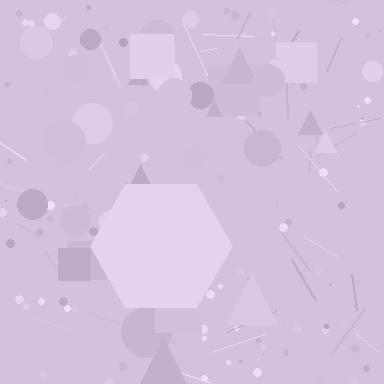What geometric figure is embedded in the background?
A hexagon is embedded in the background.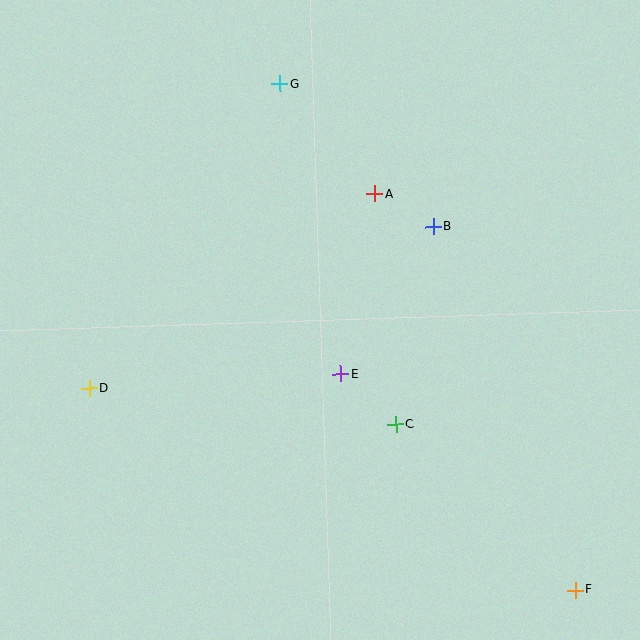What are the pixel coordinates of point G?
Point G is at (280, 84).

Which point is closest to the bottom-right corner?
Point F is closest to the bottom-right corner.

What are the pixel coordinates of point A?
Point A is at (375, 194).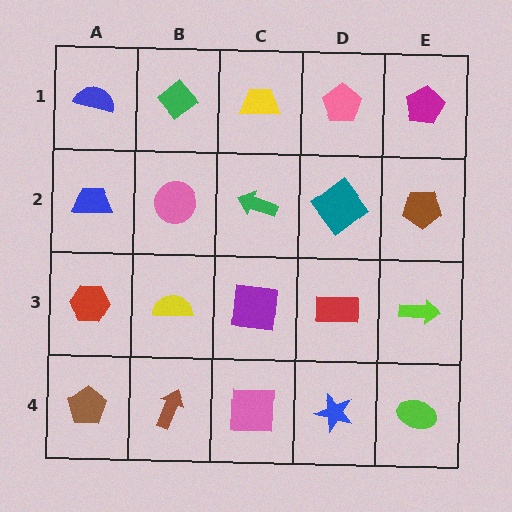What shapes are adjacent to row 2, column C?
A yellow trapezoid (row 1, column C), a purple square (row 3, column C), a pink circle (row 2, column B), a teal diamond (row 2, column D).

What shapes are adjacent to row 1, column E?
A brown pentagon (row 2, column E), a pink pentagon (row 1, column D).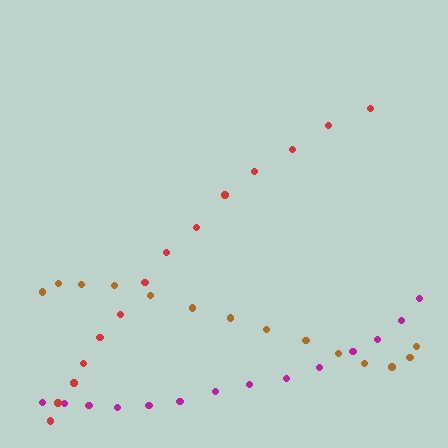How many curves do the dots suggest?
There are 3 distinct paths.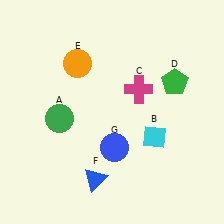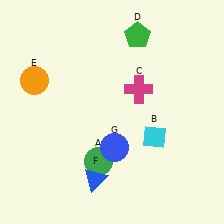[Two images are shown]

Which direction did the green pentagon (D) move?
The green pentagon (D) moved up.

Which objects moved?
The objects that moved are: the green circle (A), the green pentagon (D), the orange circle (E).